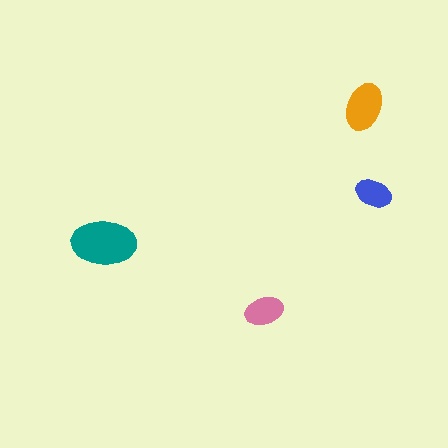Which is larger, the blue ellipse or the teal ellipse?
The teal one.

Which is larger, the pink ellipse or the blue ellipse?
The pink one.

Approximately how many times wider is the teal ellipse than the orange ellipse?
About 1.5 times wider.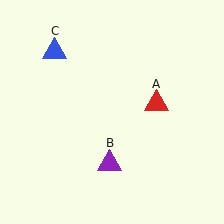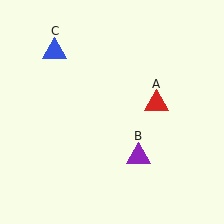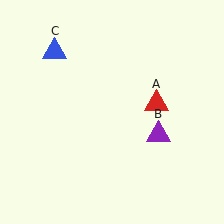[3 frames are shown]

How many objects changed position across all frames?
1 object changed position: purple triangle (object B).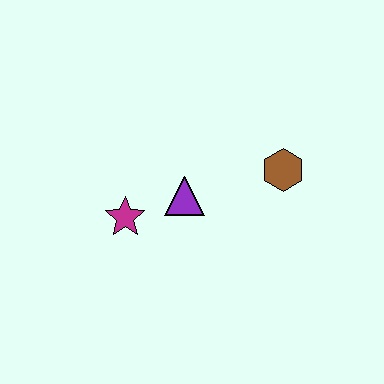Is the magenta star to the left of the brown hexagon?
Yes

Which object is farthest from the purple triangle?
The brown hexagon is farthest from the purple triangle.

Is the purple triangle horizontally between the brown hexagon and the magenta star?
Yes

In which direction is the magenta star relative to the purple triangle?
The magenta star is to the left of the purple triangle.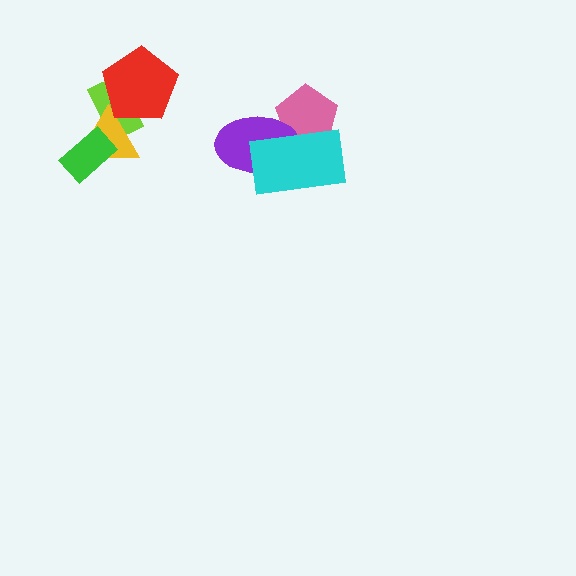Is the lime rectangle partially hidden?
Yes, it is partially covered by another shape.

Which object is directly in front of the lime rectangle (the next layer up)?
The yellow triangle is directly in front of the lime rectangle.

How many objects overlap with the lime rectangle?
2 objects overlap with the lime rectangle.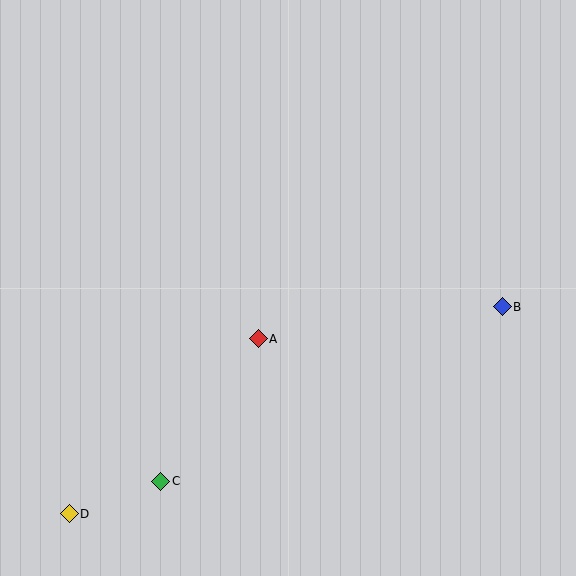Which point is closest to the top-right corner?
Point B is closest to the top-right corner.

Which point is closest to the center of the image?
Point A at (258, 339) is closest to the center.